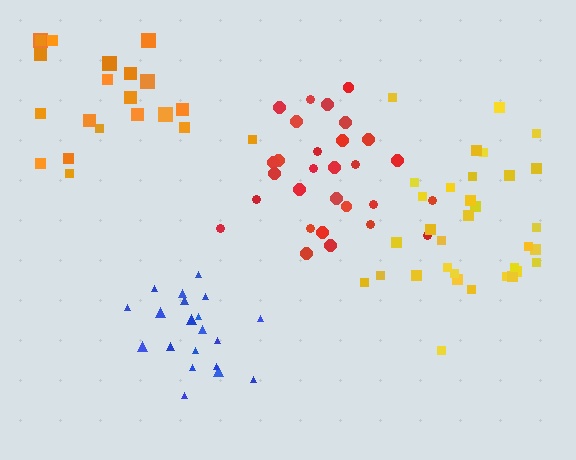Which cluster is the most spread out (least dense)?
Orange.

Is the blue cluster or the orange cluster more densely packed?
Blue.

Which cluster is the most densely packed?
Red.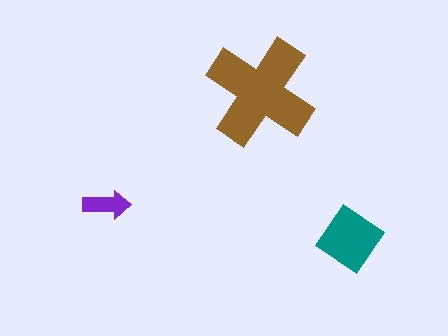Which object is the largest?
The brown cross.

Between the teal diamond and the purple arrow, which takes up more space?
The teal diamond.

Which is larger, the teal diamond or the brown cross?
The brown cross.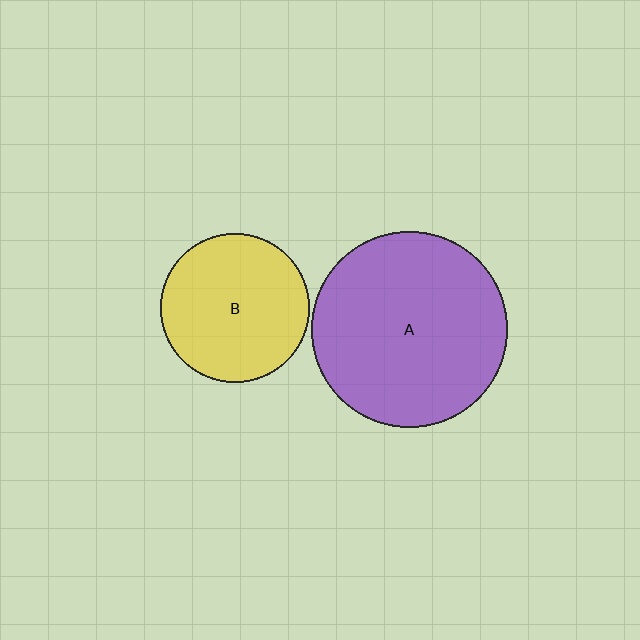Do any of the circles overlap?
No, none of the circles overlap.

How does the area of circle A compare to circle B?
Approximately 1.7 times.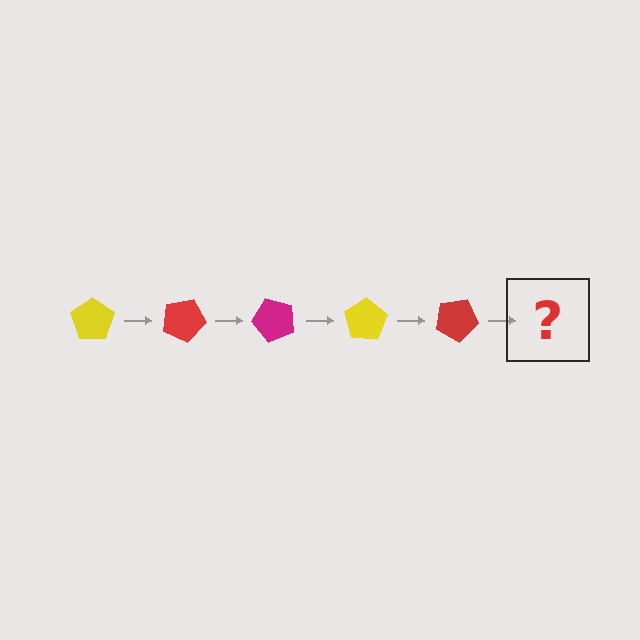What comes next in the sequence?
The next element should be a magenta pentagon, rotated 125 degrees from the start.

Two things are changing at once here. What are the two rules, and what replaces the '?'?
The two rules are that it rotates 25 degrees each step and the color cycles through yellow, red, and magenta. The '?' should be a magenta pentagon, rotated 125 degrees from the start.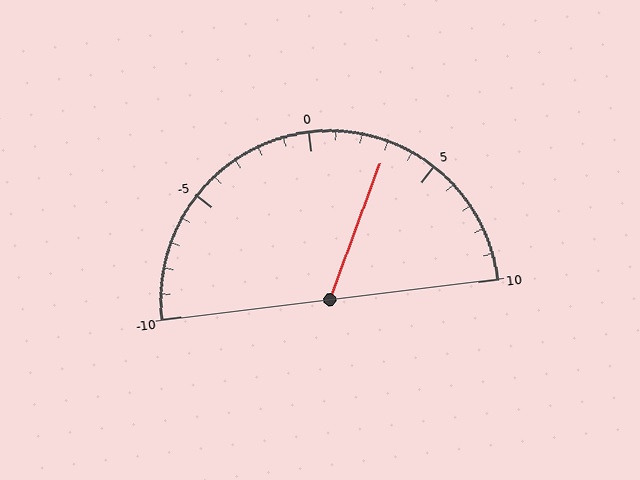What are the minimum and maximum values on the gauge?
The gauge ranges from -10 to 10.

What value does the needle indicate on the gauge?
The needle indicates approximately 3.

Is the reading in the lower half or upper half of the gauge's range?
The reading is in the upper half of the range (-10 to 10).